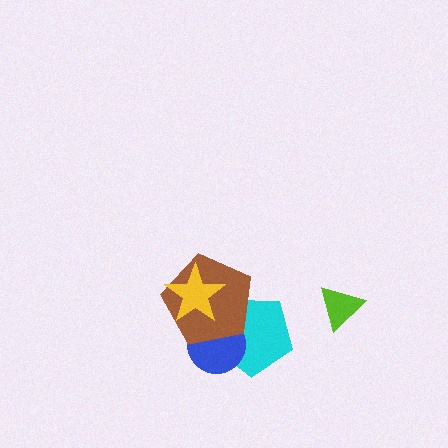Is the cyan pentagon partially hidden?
Yes, it is partially covered by another shape.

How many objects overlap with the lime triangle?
0 objects overlap with the lime triangle.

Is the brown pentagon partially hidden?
Yes, it is partially covered by another shape.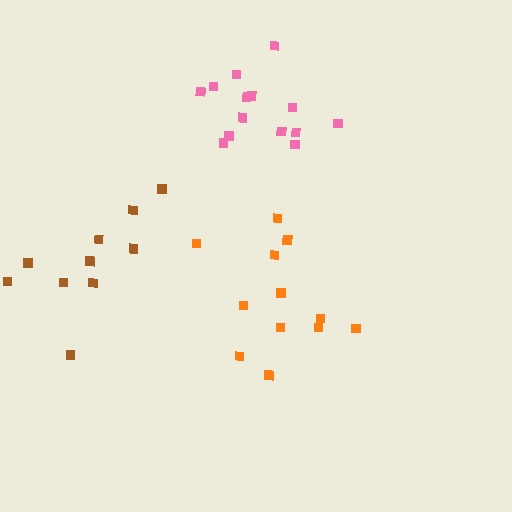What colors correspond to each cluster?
The clusters are colored: orange, pink, brown.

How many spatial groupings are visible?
There are 3 spatial groupings.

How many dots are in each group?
Group 1: 12 dots, Group 2: 14 dots, Group 3: 10 dots (36 total).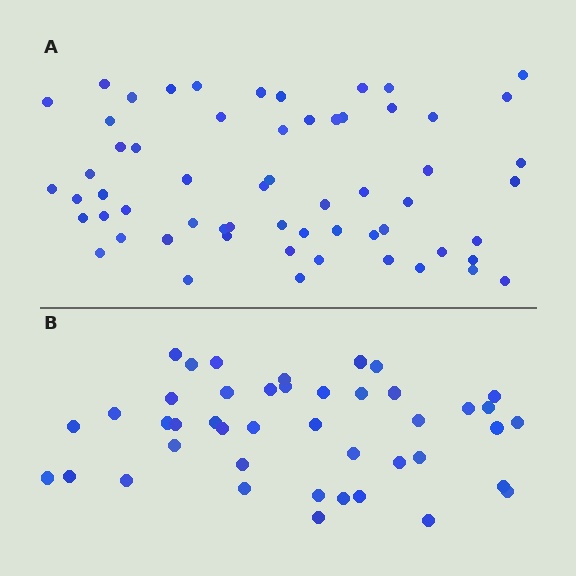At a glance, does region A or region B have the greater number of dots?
Region A (the top region) has more dots.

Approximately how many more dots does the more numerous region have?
Region A has approximately 15 more dots than region B.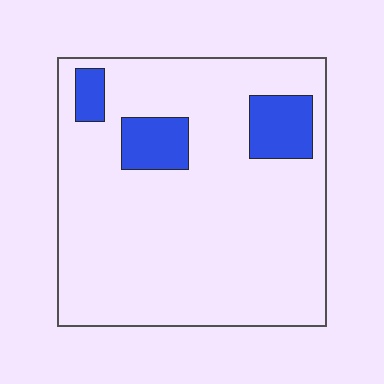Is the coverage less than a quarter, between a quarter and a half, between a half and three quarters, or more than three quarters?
Less than a quarter.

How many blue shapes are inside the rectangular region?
3.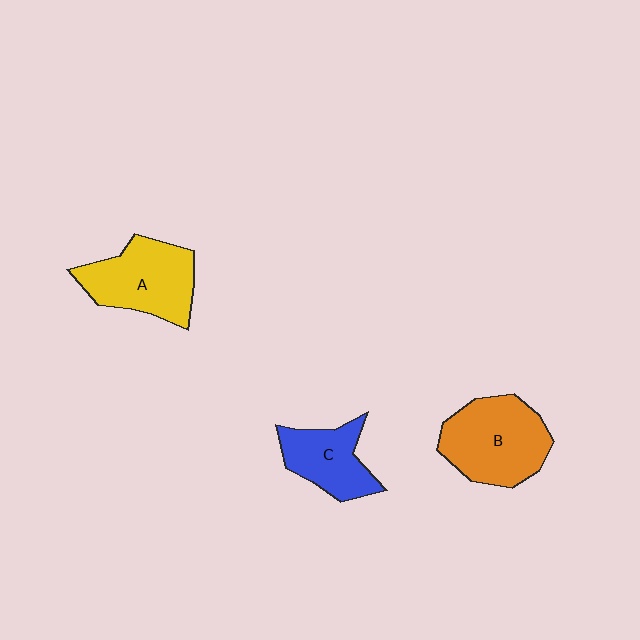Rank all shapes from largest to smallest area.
From largest to smallest: B (orange), A (yellow), C (blue).